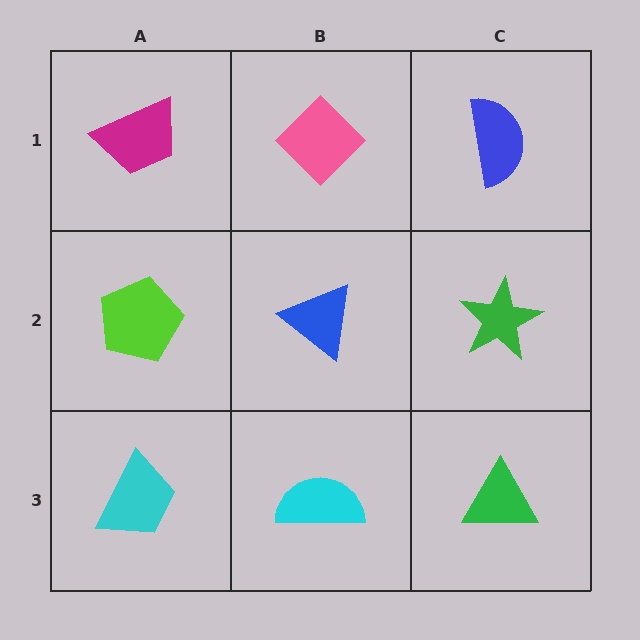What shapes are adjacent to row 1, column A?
A lime pentagon (row 2, column A), a pink diamond (row 1, column B).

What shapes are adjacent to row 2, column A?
A magenta trapezoid (row 1, column A), a cyan trapezoid (row 3, column A), a blue triangle (row 2, column B).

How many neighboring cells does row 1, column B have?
3.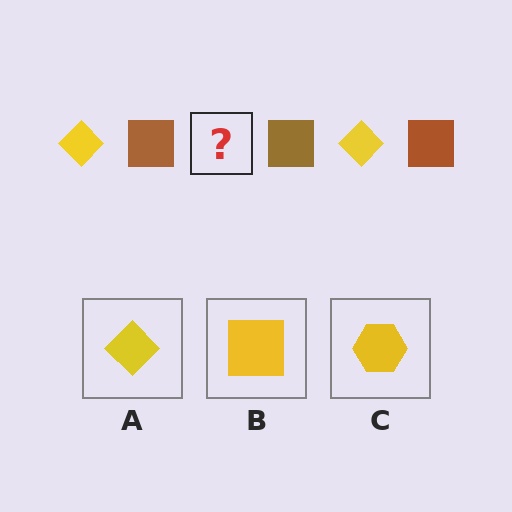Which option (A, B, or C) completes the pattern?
A.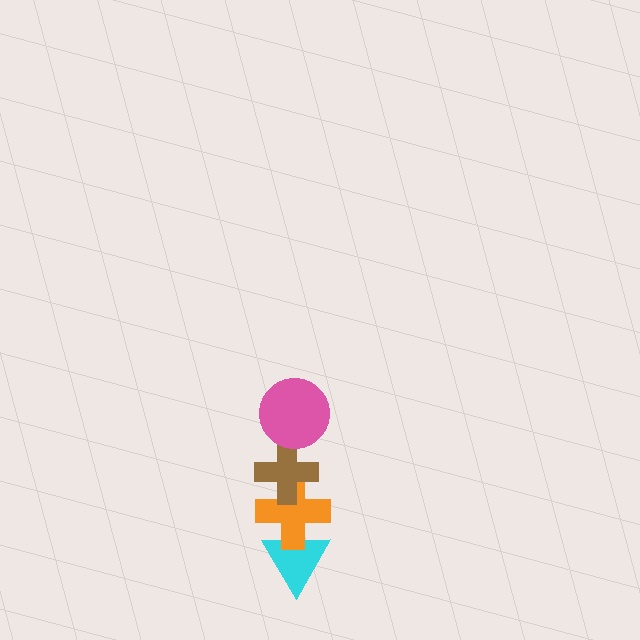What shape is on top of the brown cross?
The pink circle is on top of the brown cross.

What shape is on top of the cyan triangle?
The orange cross is on top of the cyan triangle.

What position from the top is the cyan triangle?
The cyan triangle is 4th from the top.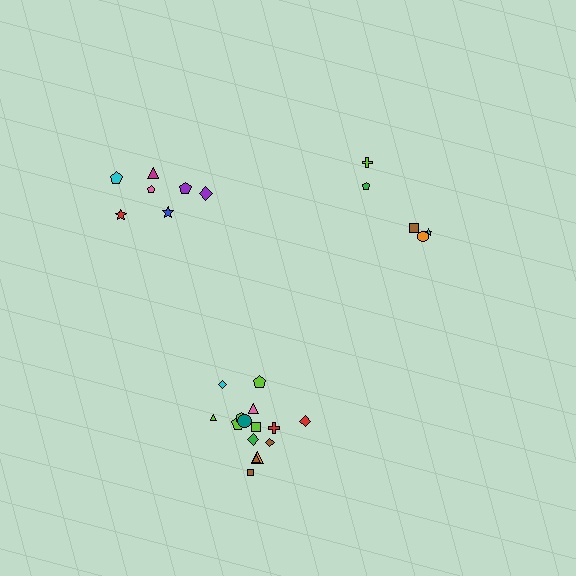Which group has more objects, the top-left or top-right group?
The top-left group.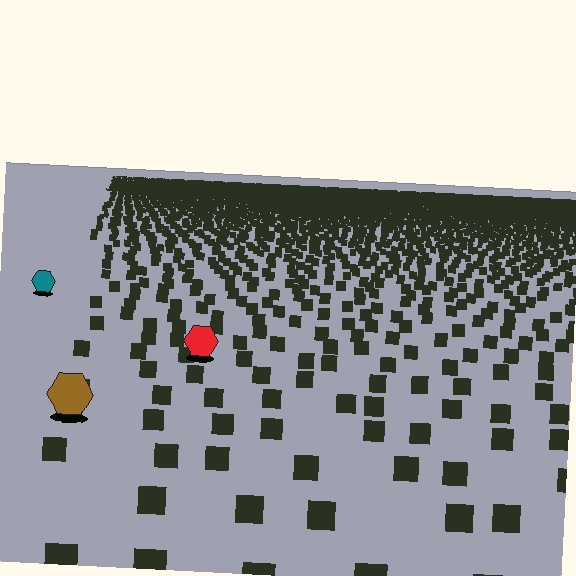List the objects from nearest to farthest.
From nearest to farthest: the brown hexagon, the red hexagon, the teal hexagon.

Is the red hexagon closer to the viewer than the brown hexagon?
No. The brown hexagon is closer — you can tell from the texture gradient: the ground texture is coarser near it.